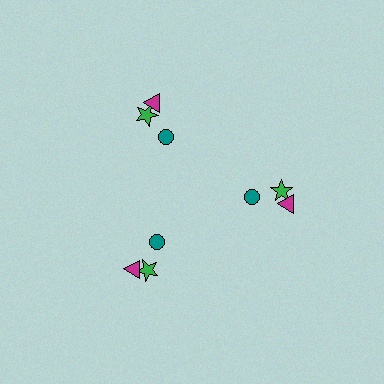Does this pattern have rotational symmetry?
Yes, this pattern has 3-fold rotational symmetry. It looks the same after rotating 120 degrees around the center.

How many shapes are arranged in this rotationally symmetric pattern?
There are 9 shapes, arranged in 3 groups of 3.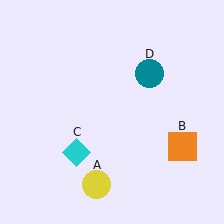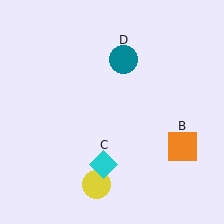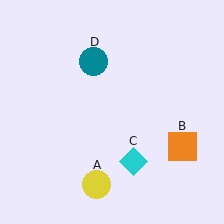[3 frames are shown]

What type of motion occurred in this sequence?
The cyan diamond (object C), teal circle (object D) rotated counterclockwise around the center of the scene.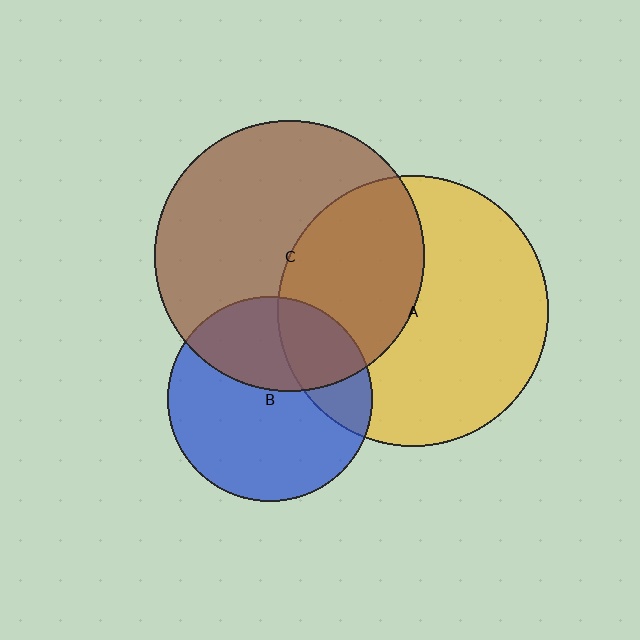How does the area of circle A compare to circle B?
Approximately 1.7 times.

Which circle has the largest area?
Circle A (yellow).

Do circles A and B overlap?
Yes.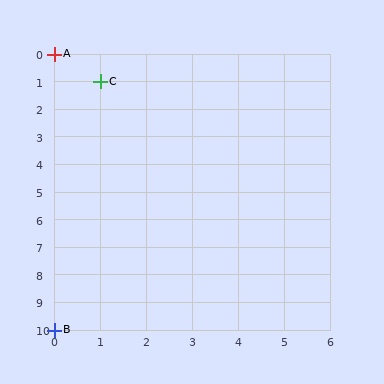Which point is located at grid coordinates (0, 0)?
Point A is at (0, 0).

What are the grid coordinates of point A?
Point A is at grid coordinates (0, 0).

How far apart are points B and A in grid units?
Points B and A are 10 rows apart.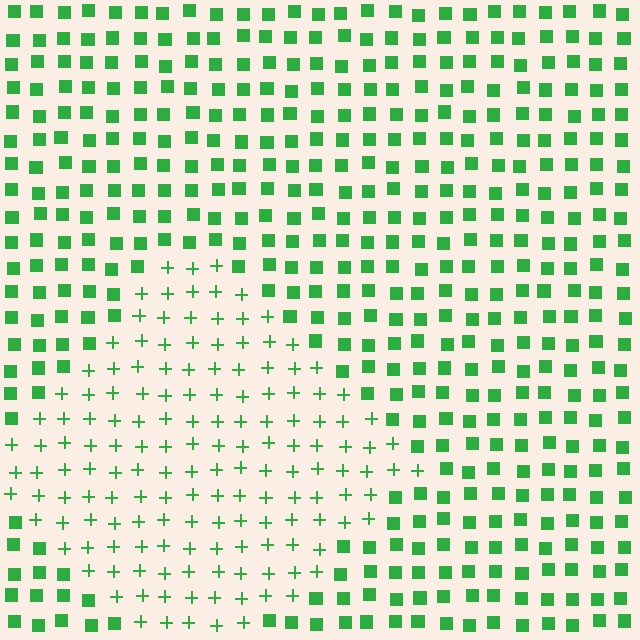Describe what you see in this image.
The image is filled with small green elements arranged in a uniform grid. A diamond-shaped region contains plus signs, while the surrounding area contains squares. The boundary is defined purely by the change in element shape.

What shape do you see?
I see a diamond.